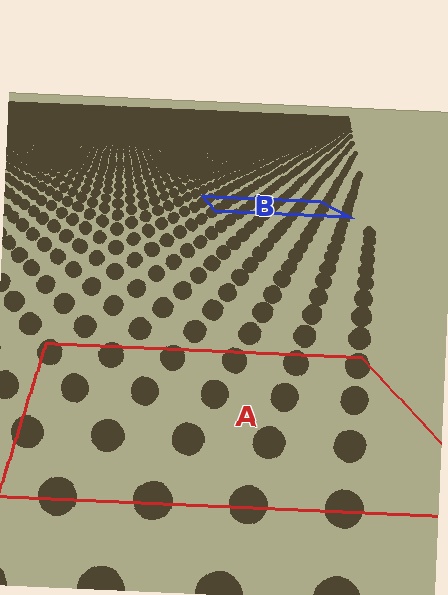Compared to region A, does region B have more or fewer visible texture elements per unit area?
Region B has more texture elements per unit area — they are packed more densely because it is farther away.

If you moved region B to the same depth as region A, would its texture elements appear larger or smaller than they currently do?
They would appear larger. At a closer depth, the same texture elements are projected at a bigger on-screen size.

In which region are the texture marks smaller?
The texture marks are smaller in region B, because it is farther away.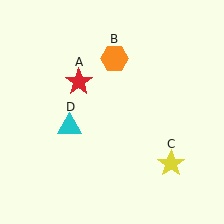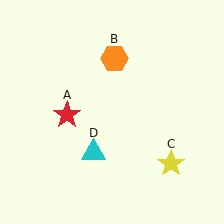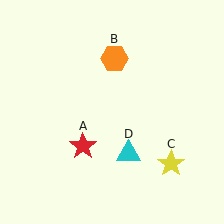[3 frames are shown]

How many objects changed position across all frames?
2 objects changed position: red star (object A), cyan triangle (object D).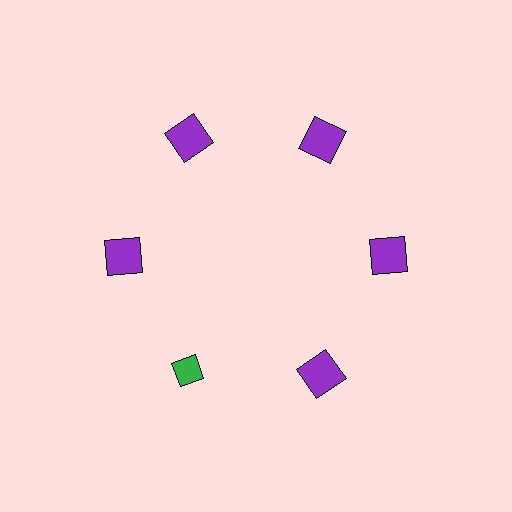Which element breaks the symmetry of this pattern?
The green diamond at roughly the 7 o'clock position breaks the symmetry. All other shapes are purple squares.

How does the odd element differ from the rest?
It differs in both color (green instead of purple) and shape (diamond instead of square).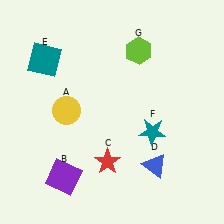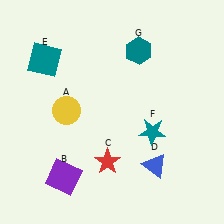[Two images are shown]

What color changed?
The hexagon (G) changed from lime in Image 1 to teal in Image 2.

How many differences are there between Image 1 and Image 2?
There is 1 difference between the two images.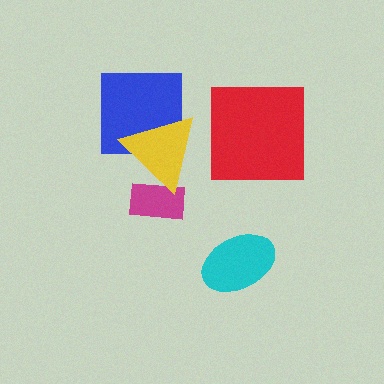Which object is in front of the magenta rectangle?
The yellow triangle is in front of the magenta rectangle.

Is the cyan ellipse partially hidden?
No, no other shape covers it.